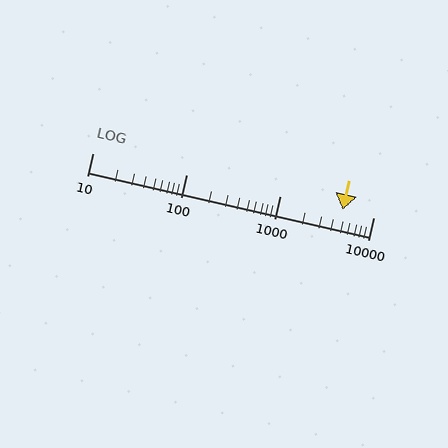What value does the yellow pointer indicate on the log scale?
The pointer indicates approximately 4700.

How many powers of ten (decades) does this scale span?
The scale spans 3 decades, from 10 to 10000.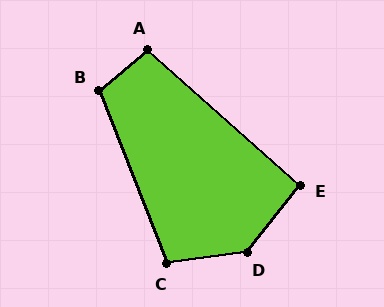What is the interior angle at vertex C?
Approximately 103 degrees (obtuse).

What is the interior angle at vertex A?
Approximately 99 degrees (obtuse).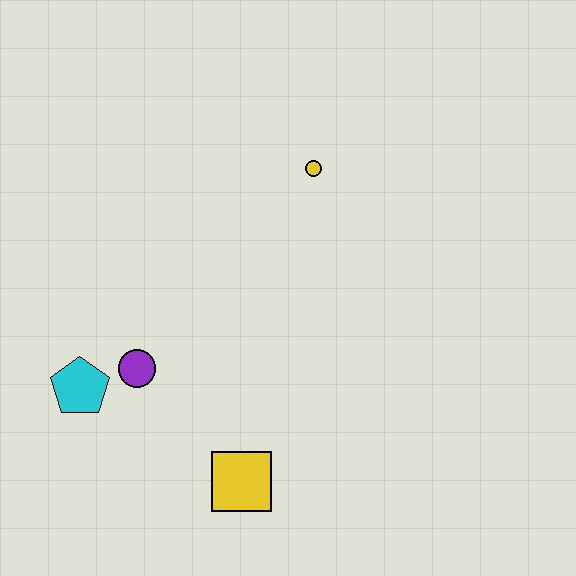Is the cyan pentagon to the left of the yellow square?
Yes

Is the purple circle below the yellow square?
No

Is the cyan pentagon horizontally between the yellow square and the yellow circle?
No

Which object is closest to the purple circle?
The cyan pentagon is closest to the purple circle.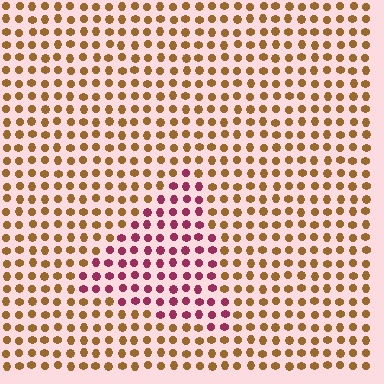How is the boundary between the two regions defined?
The boundary is defined purely by a slight shift in hue (about 59 degrees). Spacing, size, and orientation are identical on both sides.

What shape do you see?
I see a triangle.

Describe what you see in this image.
The image is filled with small brown elements in a uniform arrangement. A triangle-shaped region is visible where the elements are tinted to a slightly different hue, forming a subtle color boundary.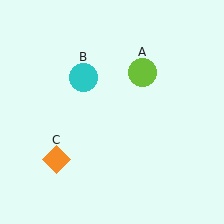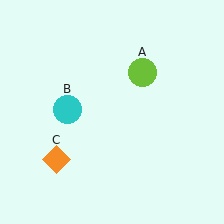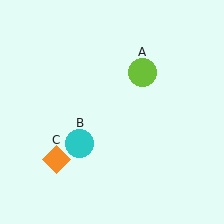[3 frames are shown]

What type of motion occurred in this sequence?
The cyan circle (object B) rotated counterclockwise around the center of the scene.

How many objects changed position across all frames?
1 object changed position: cyan circle (object B).